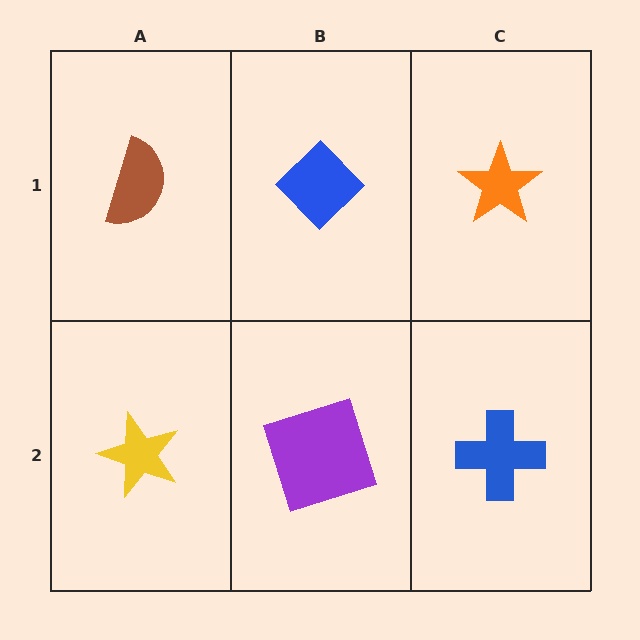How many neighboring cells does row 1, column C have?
2.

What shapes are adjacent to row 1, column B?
A purple square (row 2, column B), a brown semicircle (row 1, column A), an orange star (row 1, column C).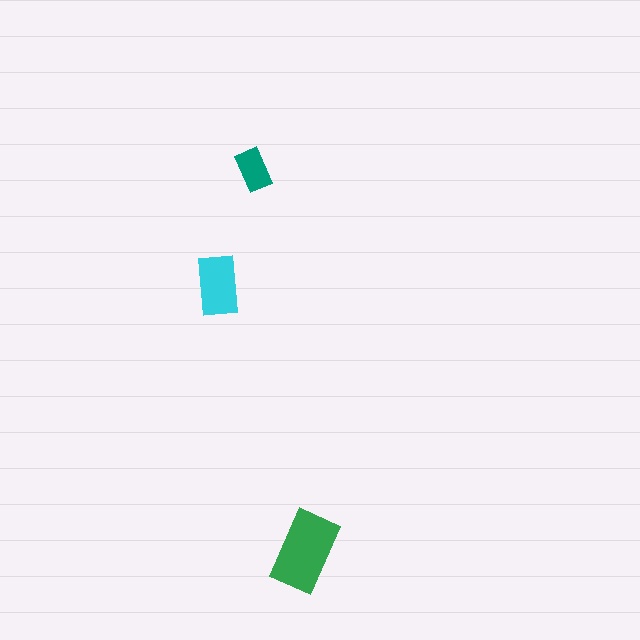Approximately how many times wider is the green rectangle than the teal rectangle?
About 2 times wider.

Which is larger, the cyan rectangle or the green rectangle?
The green one.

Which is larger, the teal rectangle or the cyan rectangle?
The cyan one.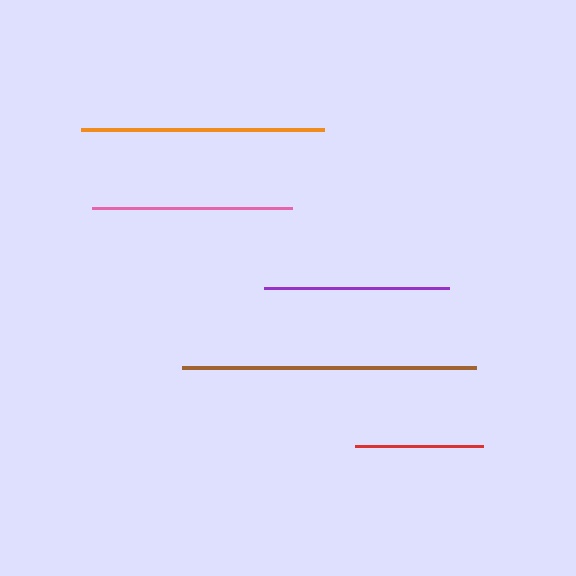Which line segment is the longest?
The brown line is the longest at approximately 294 pixels.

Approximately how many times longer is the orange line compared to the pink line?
The orange line is approximately 1.2 times the length of the pink line.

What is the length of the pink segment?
The pink segment is approximately 199 pixels long.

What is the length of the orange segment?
The orange segment is approximately 244 pixels long.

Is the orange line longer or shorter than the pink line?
The orange line is longer than the pink line.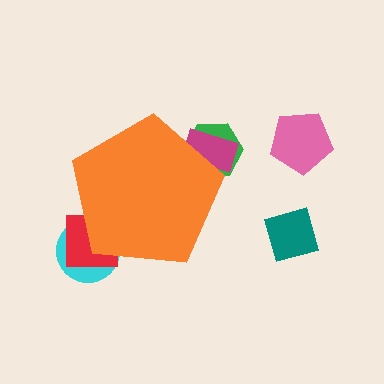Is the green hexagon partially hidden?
Yes, the green hexagon is partially hidden behind the orange pentagon.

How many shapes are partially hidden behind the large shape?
4 shapes are partially hidden.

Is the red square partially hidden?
Yes, the red square is partially hidden behind the orange pentagon.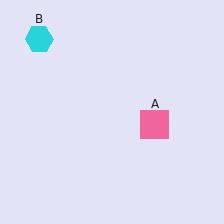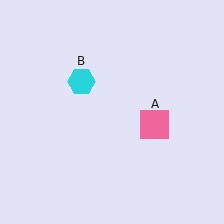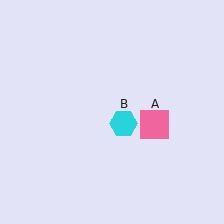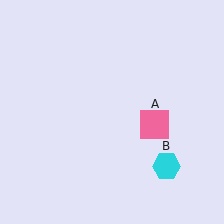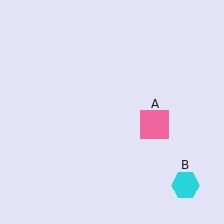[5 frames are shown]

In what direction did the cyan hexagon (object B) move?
The cyan hexagon (object B) moved down and to the right.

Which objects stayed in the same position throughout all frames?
Pink square (object A) remained stationary.